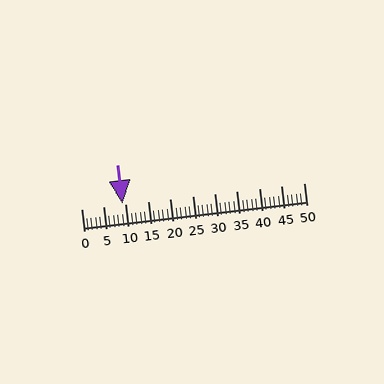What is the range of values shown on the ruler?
The ruler shows values from 0 to 50.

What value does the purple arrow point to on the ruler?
The purple arrow points to approximately 9.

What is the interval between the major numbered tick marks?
The major tick marks are spaced 5 units apart.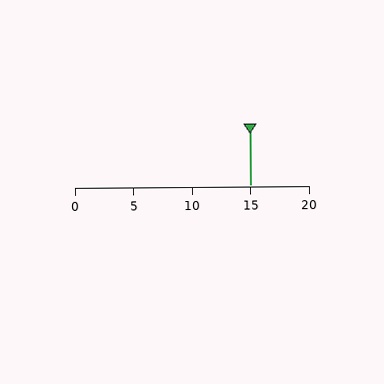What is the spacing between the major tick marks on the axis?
The major ticks are spaced 5 apart.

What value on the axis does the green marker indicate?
The marker indicates approximately 15.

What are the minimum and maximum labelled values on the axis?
The axis runs from 0 to 20.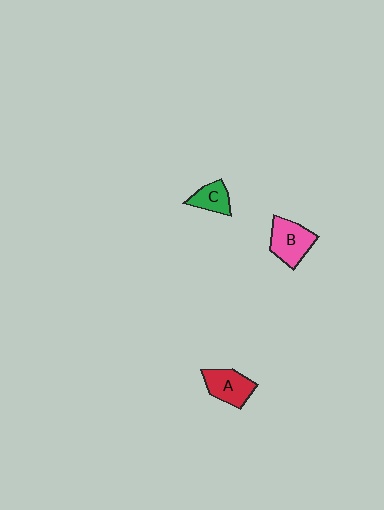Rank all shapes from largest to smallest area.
From largest to smallest: B (pink), A (red), C (green).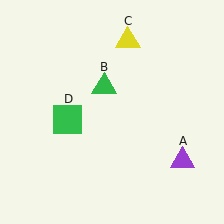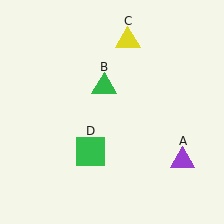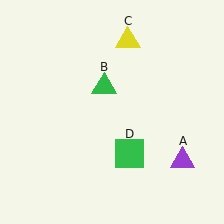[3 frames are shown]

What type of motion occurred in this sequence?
The green square (object D) rotated counterclockwise around the center of the scene.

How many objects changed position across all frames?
1 object changed position: green square (object D).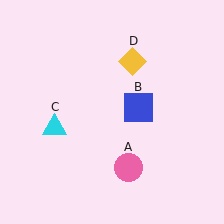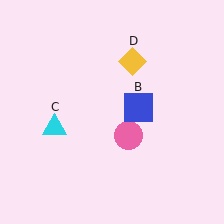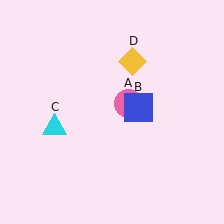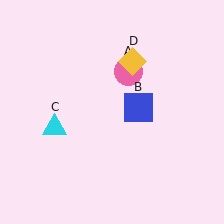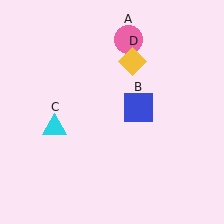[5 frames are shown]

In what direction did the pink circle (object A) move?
The pink circle (object A) moved up.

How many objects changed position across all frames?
1 object changed position: pink circle (object A).